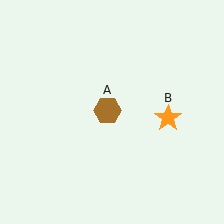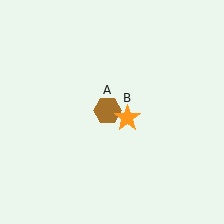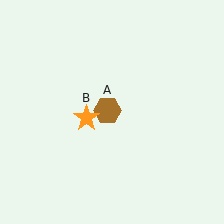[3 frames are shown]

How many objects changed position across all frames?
1 object changed position: orange star (object B).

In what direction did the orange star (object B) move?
The orange star (object B) moved left.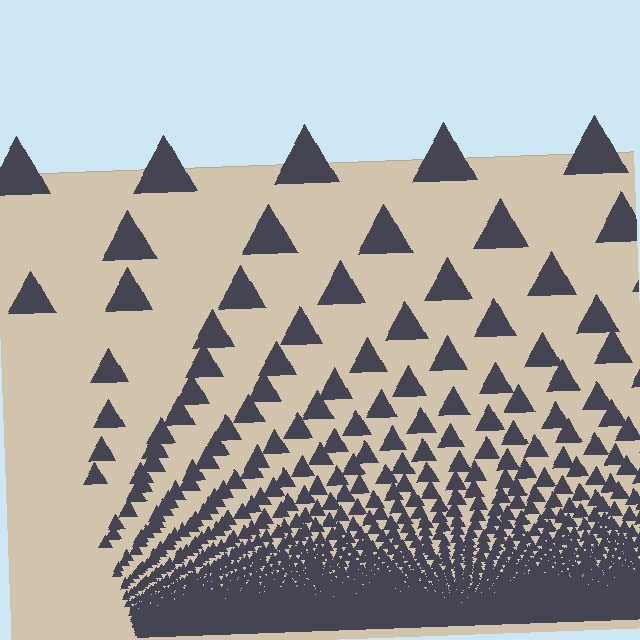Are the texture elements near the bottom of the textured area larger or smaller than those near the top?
Smaller. The gradient is inverted — elements near the bottom are smaller and denser.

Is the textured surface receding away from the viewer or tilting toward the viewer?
The surface appears to tilt toward the viewer. Texture elements get larger and sparser toward the top.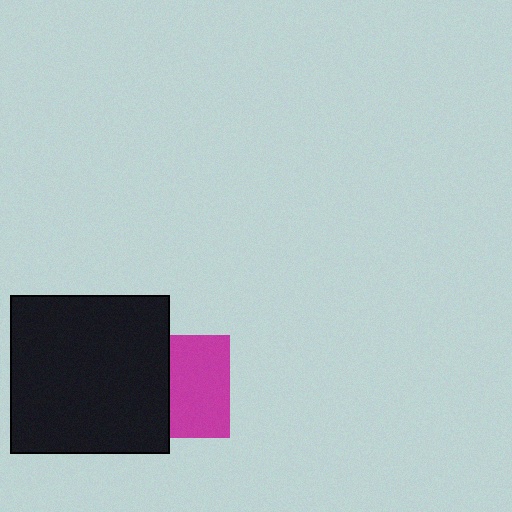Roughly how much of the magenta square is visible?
About half of it is visible (roughly 58%).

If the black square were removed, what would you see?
You would see the complete magenta square.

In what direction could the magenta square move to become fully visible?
The magenta square could move right. That would shift it out from behind the black square entirely.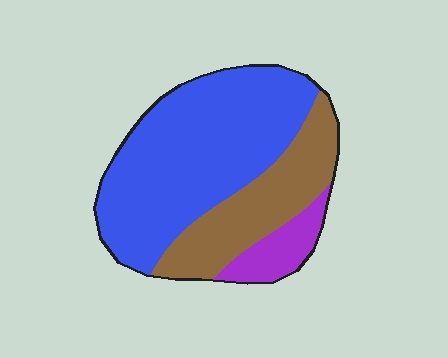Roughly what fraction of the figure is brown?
Brown covers about 30% of the figure.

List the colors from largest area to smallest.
From largest to smallest: blue, brown, purple.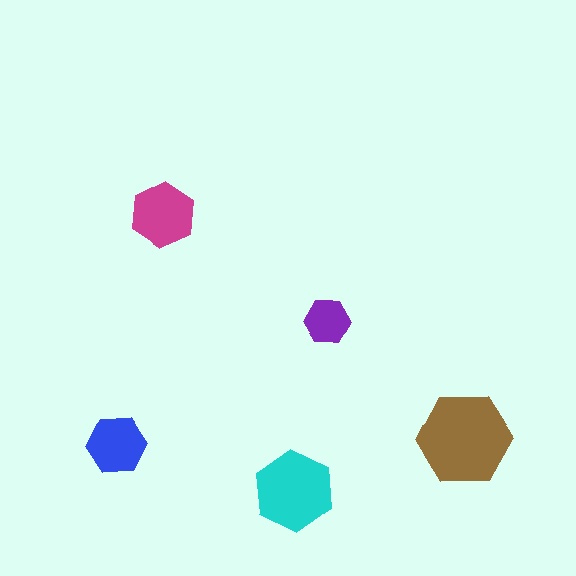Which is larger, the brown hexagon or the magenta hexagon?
The brown one.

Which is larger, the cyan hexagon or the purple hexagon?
The cyan one.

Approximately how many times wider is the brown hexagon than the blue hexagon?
About 1.5 times wider.